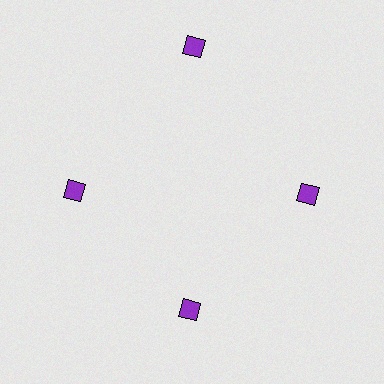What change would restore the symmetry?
The symmetry would be restored by moving it inward, back onto the ring so that all 4 diamonds sit at equal angles and equal distance from the center.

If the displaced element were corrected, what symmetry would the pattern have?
It would have 4-fold rotational symmetry — the pattern would map onto itself every 90 degrees.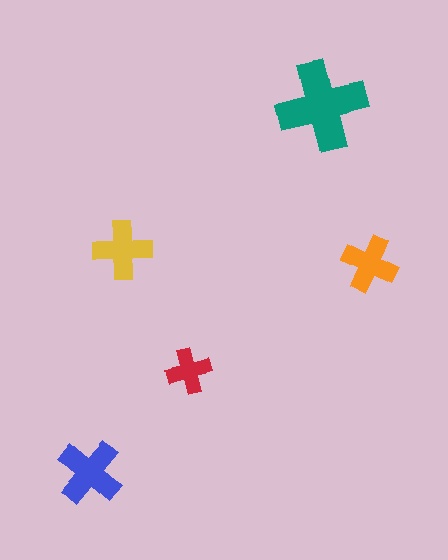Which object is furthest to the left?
The blue cross is leftmost.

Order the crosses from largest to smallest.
the teal one, the blue one, the yellow one, the orange one, the red one.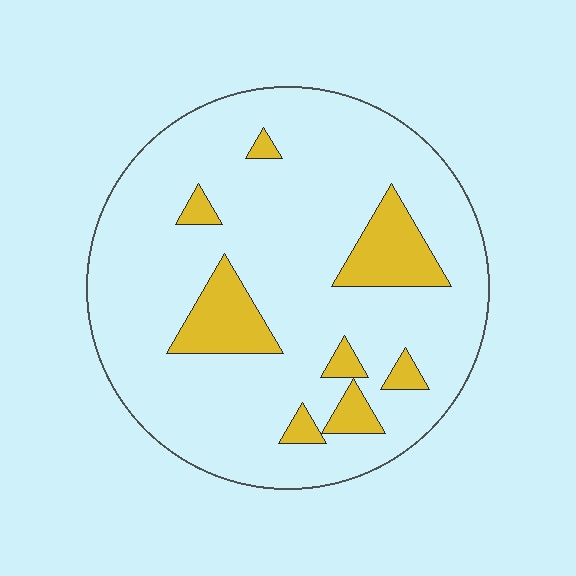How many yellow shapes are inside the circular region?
8.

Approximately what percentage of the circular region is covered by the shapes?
Approximately 15%.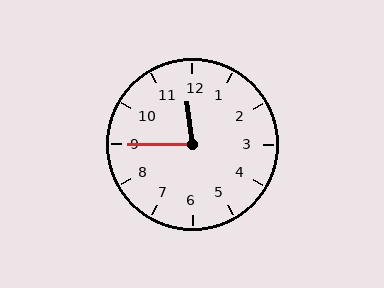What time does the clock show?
11:45.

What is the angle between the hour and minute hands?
Approximately 82 degrees.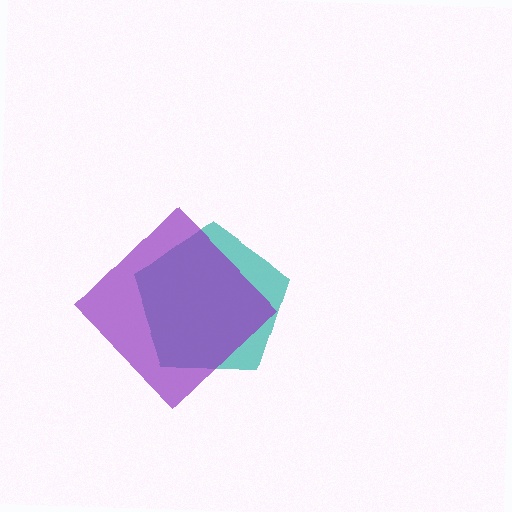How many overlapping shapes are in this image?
There are 2 overlapping shapes in the image.